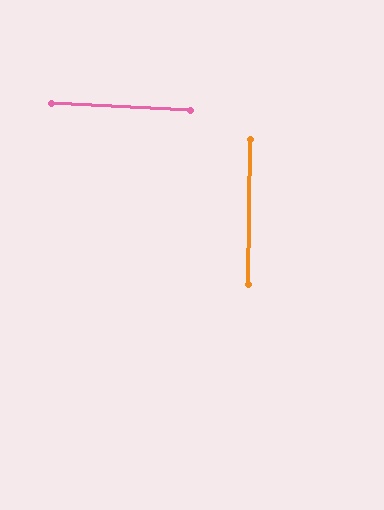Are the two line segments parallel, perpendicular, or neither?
Perpendicular — they meet at approximately 88°.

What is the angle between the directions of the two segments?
Approximately 88 degrees.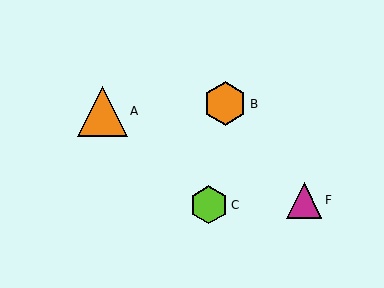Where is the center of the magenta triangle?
The center of the magenta triangle is at (304, 200).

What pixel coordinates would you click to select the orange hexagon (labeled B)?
Click at (225, 104) to select the orange hexagon B.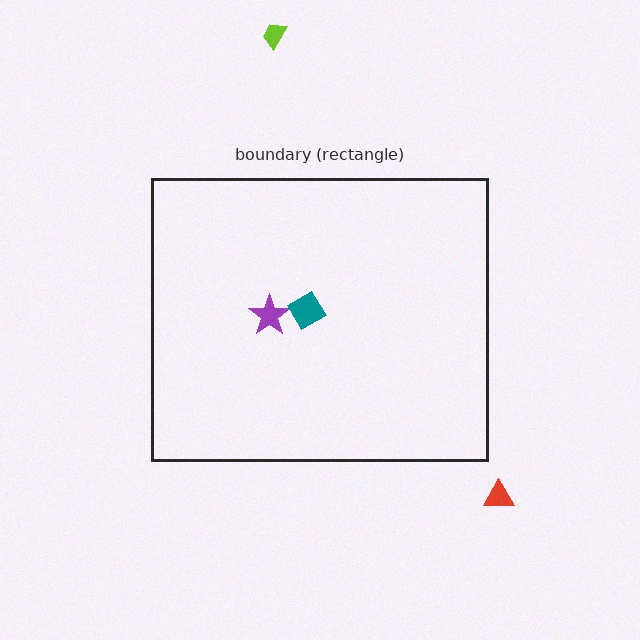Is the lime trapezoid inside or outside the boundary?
Outside.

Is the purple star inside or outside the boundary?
Inside.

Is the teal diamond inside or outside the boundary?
Inside.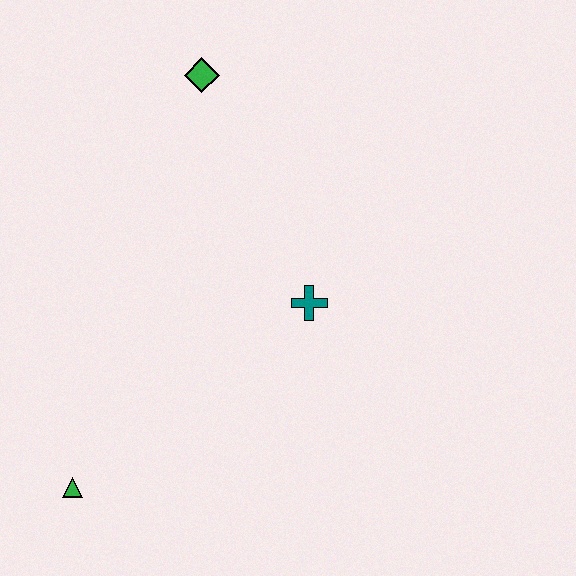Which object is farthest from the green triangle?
The green diamond is farthest from the green triangle.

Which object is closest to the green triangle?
The teal cross is closest to the green triangle.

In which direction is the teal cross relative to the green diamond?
The teal cross is below the green diamond.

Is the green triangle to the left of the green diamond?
Yes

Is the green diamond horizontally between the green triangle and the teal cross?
Yes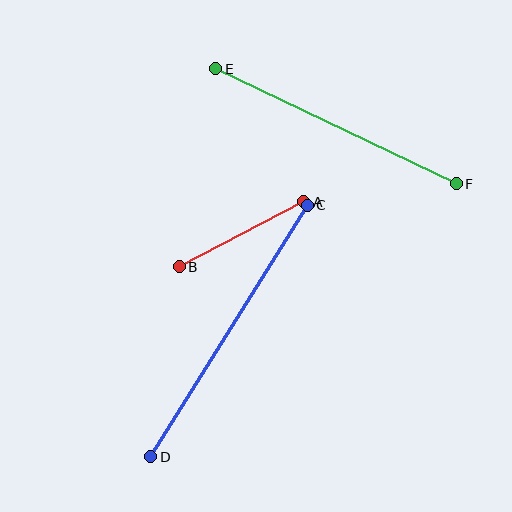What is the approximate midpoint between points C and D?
The midpoint is at approximately (229, 331) pixels.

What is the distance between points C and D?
The distance is approximately 296 pixels.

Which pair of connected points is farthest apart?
Points C and D are farthest apart.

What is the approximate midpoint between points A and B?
The midpoint is at approximately (241, 234) pixels.